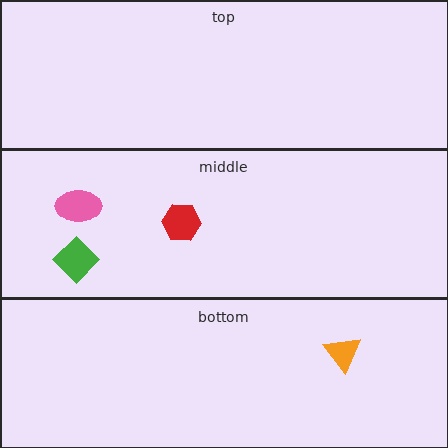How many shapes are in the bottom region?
1.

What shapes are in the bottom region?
The orange triangle.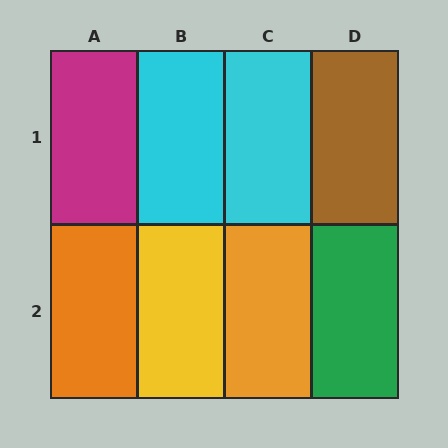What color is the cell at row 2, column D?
Green.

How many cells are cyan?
2 cells are cyan.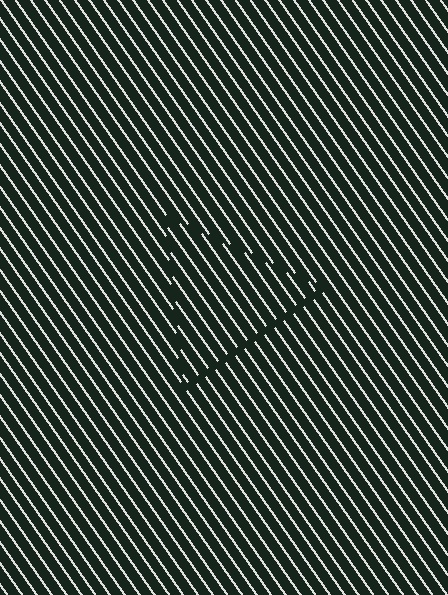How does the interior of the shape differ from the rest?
The interior of the shape contains the same grating, shifted by half a period — the contour is defined by the phase discontinuity where line-ends from the inner and outer gratings abut.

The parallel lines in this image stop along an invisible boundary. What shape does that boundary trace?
An illusory triangle. The interior of the shape contains the same grating, shifted by half a period — the contour is defined by the phase discontinuity where line-ends from the inner and outer gratings abut.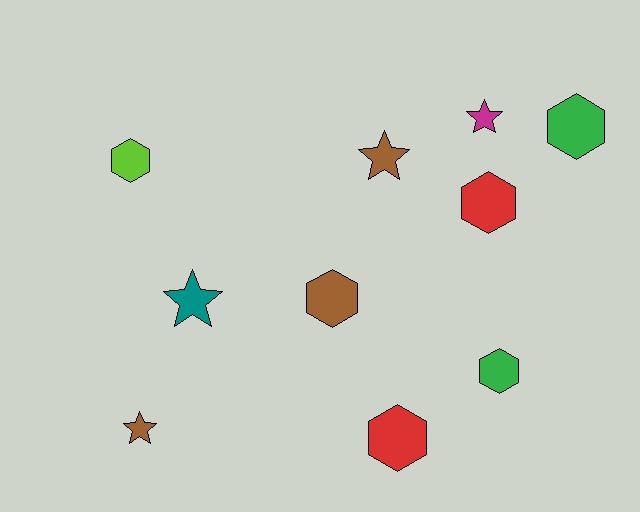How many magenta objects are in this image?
There is 1 magenta object.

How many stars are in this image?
There are 4 stars.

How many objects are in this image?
There are 10 objects.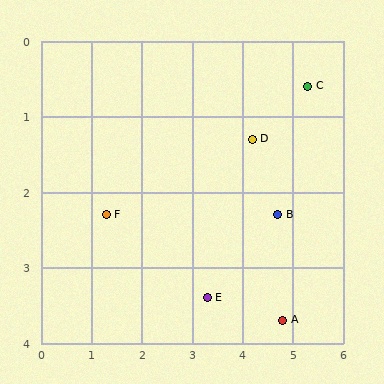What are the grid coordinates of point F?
Point F is at approximately (1.3, 2.3).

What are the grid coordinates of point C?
Point C is at approximately (5.3, 0.6).